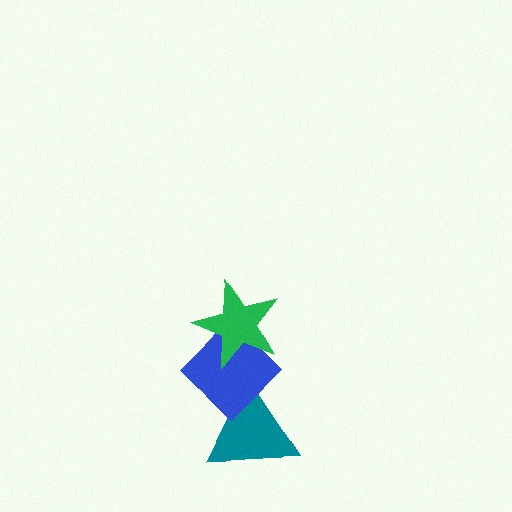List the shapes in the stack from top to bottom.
From top to bottom: the green star, the blue diamond, the teal triangle.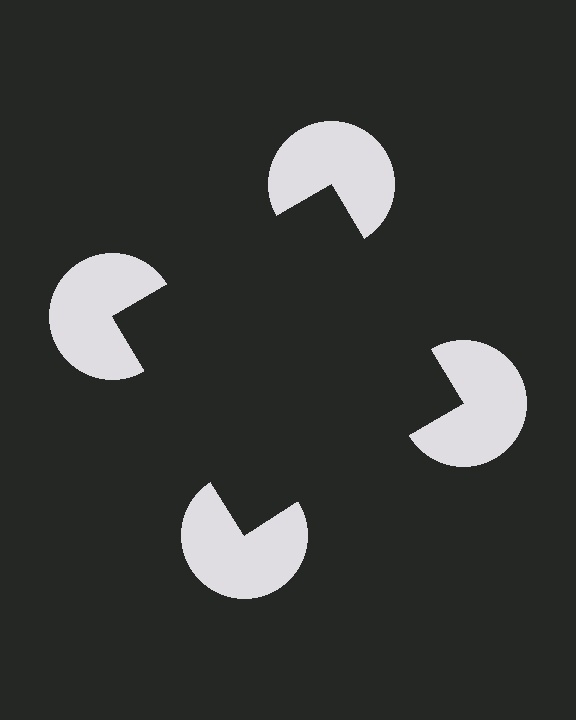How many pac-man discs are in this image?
There are 4 — one at each vertex of the illusory square.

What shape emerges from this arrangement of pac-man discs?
An illusory square — its edges are inferred from the aligned wedge cuts in the pac-man discs, not physically drawn.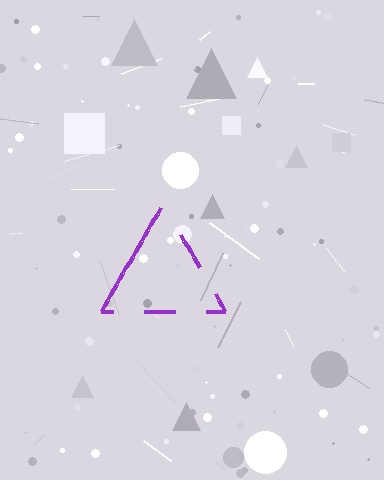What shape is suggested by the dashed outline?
The dashed outline suggests a triangle.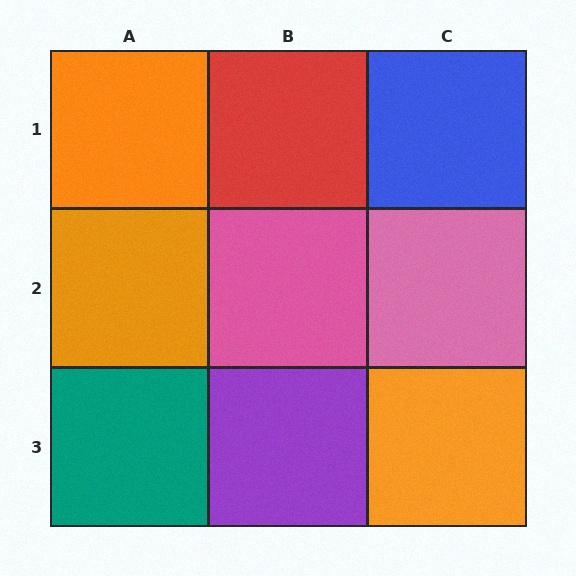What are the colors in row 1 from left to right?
Orange, red, blue.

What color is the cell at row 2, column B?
Pink.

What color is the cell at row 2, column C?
Pink.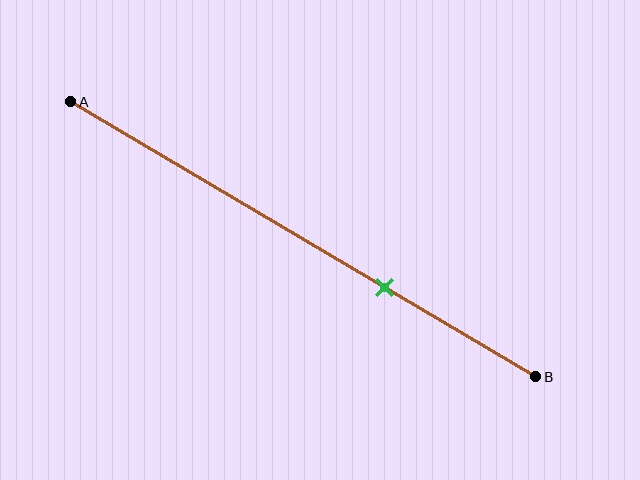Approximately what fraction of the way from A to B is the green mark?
The green mark is approximately 70% of the way from A to B.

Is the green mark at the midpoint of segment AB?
No, the mark is at about 70% from A, not at the 50% midpoint.